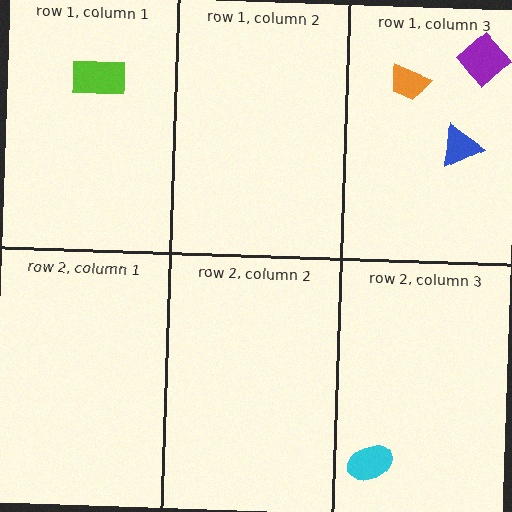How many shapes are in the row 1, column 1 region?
1.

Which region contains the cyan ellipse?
The row 2, column 3 region.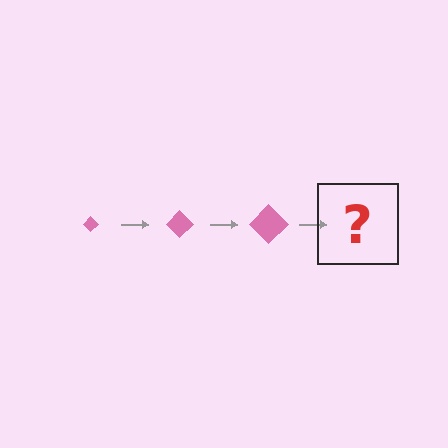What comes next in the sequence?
The next element should be a pink diamond, larger than the previous one.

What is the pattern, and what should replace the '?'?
The pattern is that the diamond gets progressively larger each step. The '?' should be a pink diamond, larger than the previous one.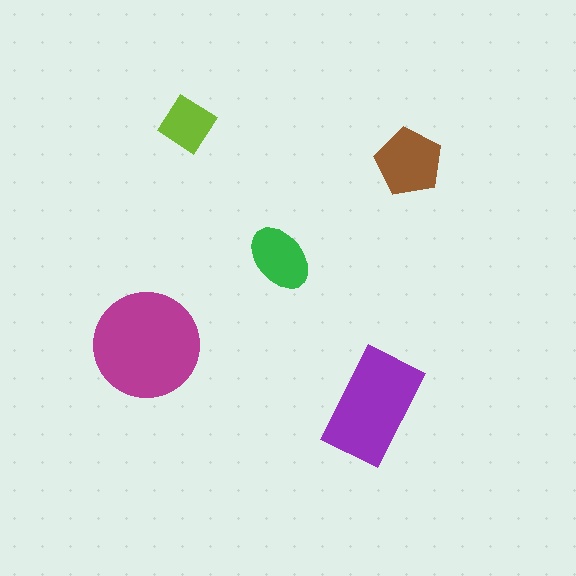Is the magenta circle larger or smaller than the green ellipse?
Larger.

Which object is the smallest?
The lime diamond.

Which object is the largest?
The magenta circle.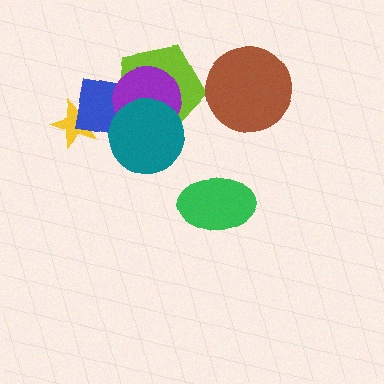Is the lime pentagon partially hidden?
Yes, it is partially covered by another shape.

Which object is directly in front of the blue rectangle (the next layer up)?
The lime pentagon is directly in front of the blue rectangle.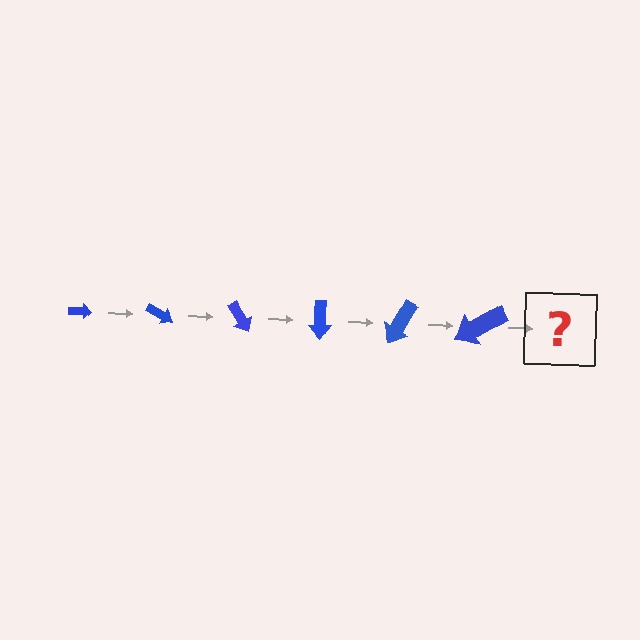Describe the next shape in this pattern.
It should be an arrow, larger than the previous one and rotated 180 degrees from the start.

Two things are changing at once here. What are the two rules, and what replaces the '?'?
The two rules are that the arrow grows larger each step and it rotates 30 degrees each step. The '?' should be an arrow, larger than the previous one and rotated 180 degrees from the start.